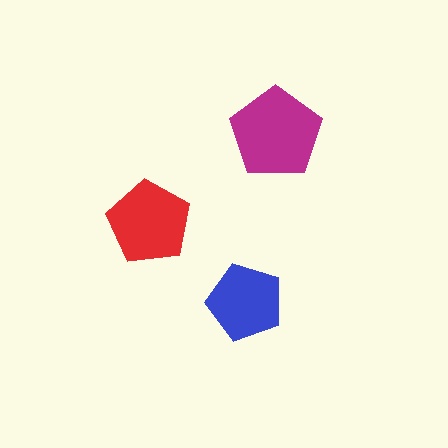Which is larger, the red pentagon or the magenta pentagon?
The magenta one.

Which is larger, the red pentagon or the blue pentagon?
The red one.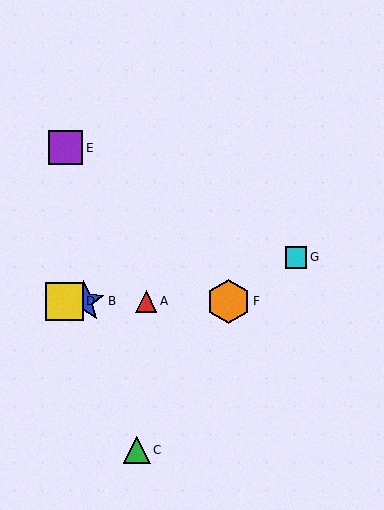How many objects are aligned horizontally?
4 objects (A, B, D, F) are aligned horizontally.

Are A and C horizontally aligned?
No, A is at y≈301 and C is at y≈450.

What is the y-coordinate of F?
Object F is at y≈301.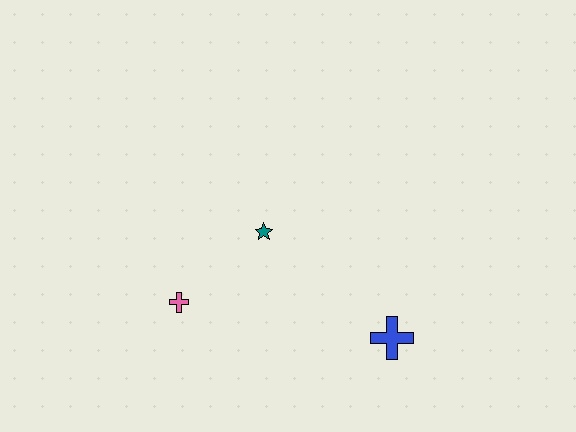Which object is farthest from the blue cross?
The pink cross is farthest from the blue cross.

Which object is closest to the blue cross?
The teal star is closest to the blue cross.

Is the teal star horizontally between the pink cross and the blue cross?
Yes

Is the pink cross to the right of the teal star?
No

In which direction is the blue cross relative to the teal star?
The blue cross is to the right of the teal star.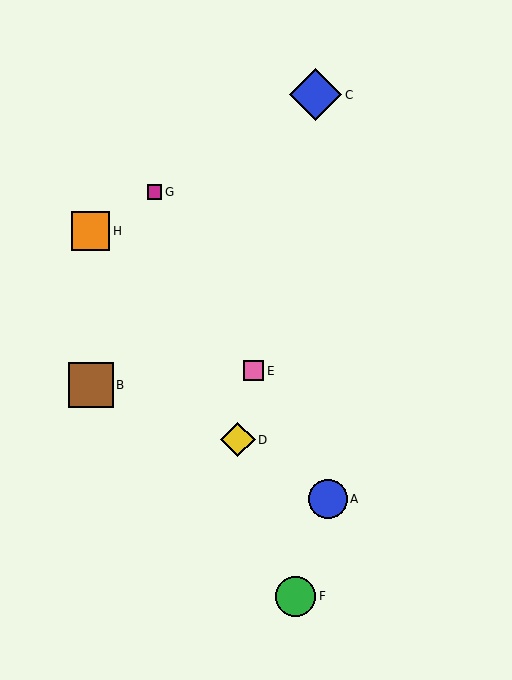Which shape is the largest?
The blue diamond (labeled C) is the largest.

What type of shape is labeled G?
Shape G is a magenta square.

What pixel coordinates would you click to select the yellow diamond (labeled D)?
Click at (238, 440) to select the yellow diamond D.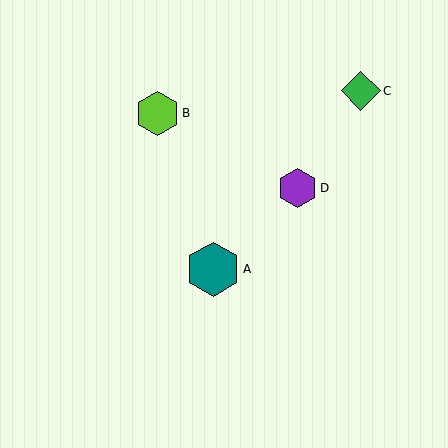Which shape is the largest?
The teal hexagon (labeled A) is the largest.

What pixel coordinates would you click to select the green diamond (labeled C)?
Click at (361, 91) to select the green diamond C.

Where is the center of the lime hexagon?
The center of the lime hexagon is at (157, 113).